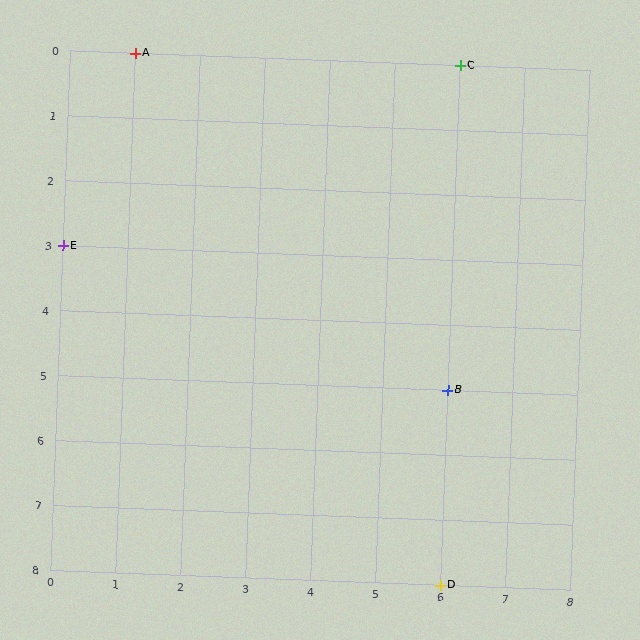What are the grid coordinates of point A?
Point A is at grid coordinates (1, 0).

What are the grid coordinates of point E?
Point E is at grid coordinates (0, 3).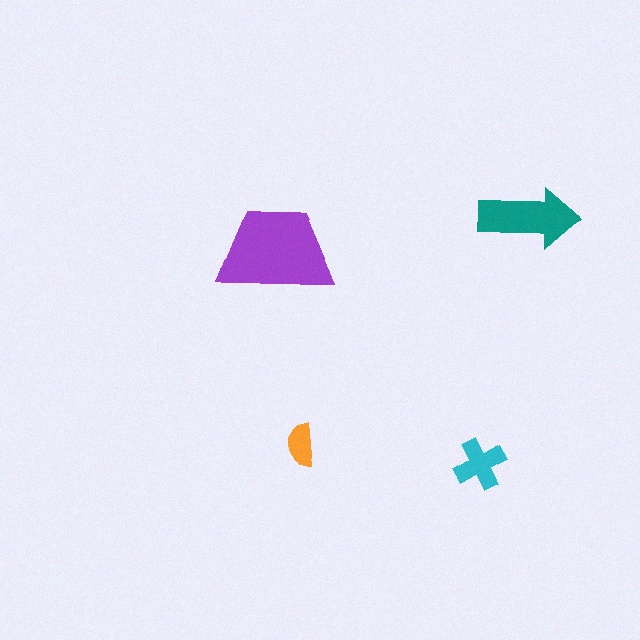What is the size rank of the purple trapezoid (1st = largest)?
1st.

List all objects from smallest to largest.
The orange semicircle, the cyan cross, the teal arrow, the purple trapezoid.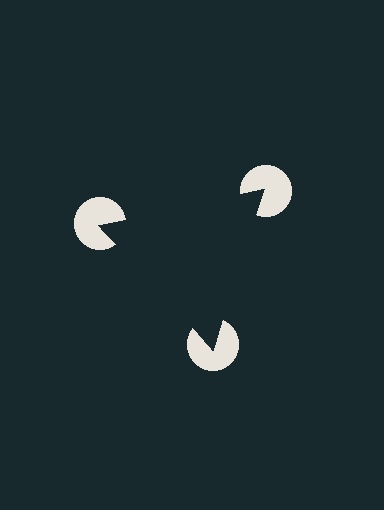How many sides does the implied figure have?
3 sides.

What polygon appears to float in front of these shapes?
An illusory triangle — its edges are inferred from the aligned wedge cuts in the pac-man discs, not physically drawn.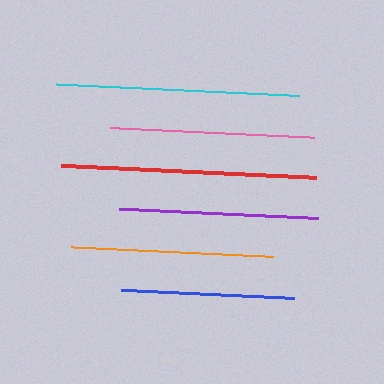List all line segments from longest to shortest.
From longest to shortest: red, cyan, pink, orange, purple, blue.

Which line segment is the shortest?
The blue line is the shortest at approximately 173 pixels.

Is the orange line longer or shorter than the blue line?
The orange line is longer than the blue line.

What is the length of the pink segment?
The pink segment is approximately 204 pixels long.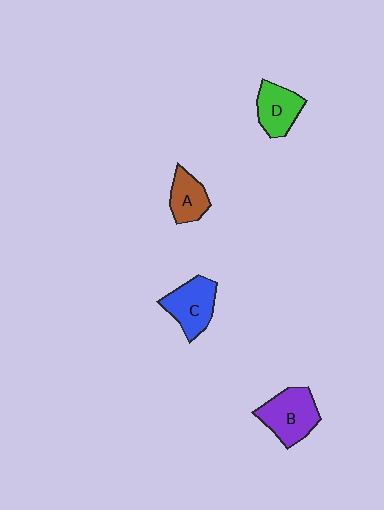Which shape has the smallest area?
Shape A (brown).